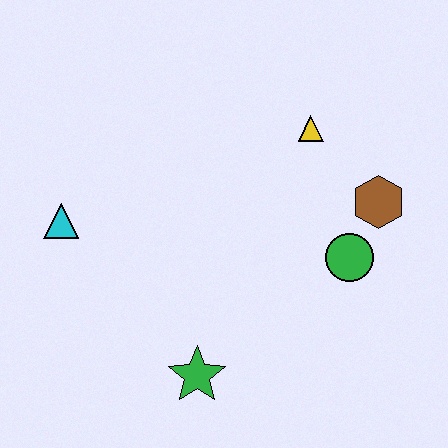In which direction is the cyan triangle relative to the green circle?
The cyan triangle is to the left of the green circle.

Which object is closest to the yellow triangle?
The brown hexagon is closest to the yellow triangle.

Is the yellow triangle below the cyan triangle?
No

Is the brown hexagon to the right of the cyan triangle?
Yes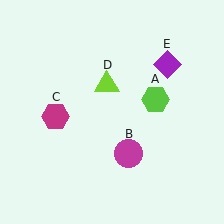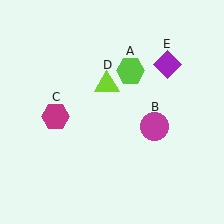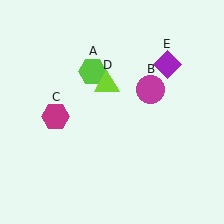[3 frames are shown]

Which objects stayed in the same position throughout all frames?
Magenta hexagon (object C) and lime triangle (object D) and purple diamond (object E) remained stationary.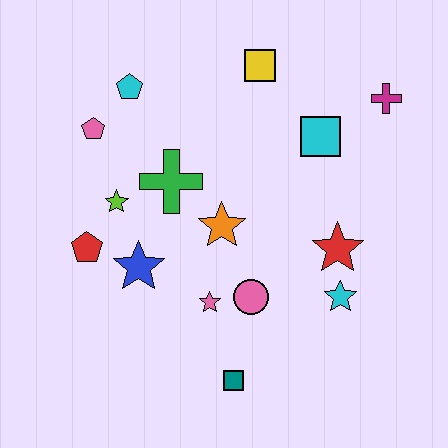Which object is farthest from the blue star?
The magenta cross is farthest from the blue star.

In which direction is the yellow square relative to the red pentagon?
The yellow square is above the red pentagon.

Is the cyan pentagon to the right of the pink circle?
No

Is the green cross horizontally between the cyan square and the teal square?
No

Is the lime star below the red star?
No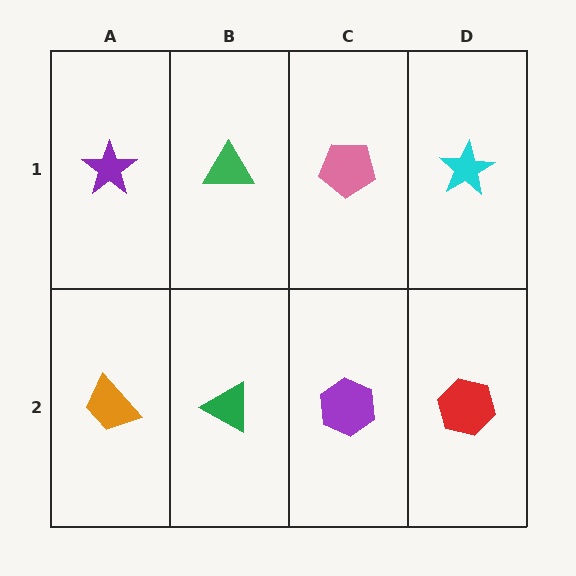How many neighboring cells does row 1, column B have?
3.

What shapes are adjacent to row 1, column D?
A red hexagon (row 2, column D), a pink pentagon (row 1, column C).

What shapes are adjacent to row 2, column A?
A purple star (row 1, column A), a green triangle (row 2, column B).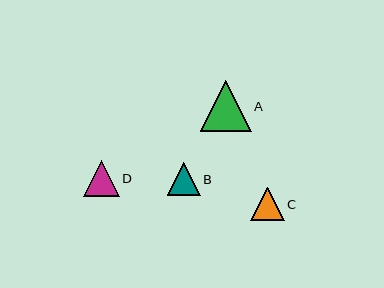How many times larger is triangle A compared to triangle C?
Triangle A is approximately 1.5 times the size of triangle C.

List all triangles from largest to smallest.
From largest to smallest: A, D, C, B.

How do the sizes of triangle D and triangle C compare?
Triangle D and triangle C are approximately the same size.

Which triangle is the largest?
Triangle A is the largest with a size of approximately 51 pixels.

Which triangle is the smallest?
Triangle B is the smallest with a size of approximately 33 pixels.